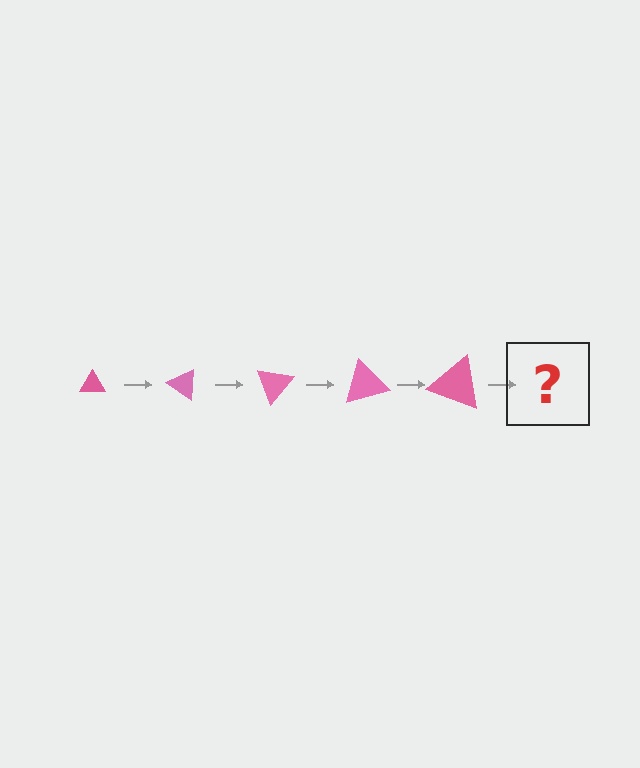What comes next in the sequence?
The next element should be a triangle, larger than the previous one and rotated 175 degrees from the start.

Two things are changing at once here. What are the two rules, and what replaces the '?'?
The two rules are that the triangle grows larger each step and it rotates 35 degrees each step. The '?' should be a triangle, larger than the previous one and rotated 175 degrees from the start.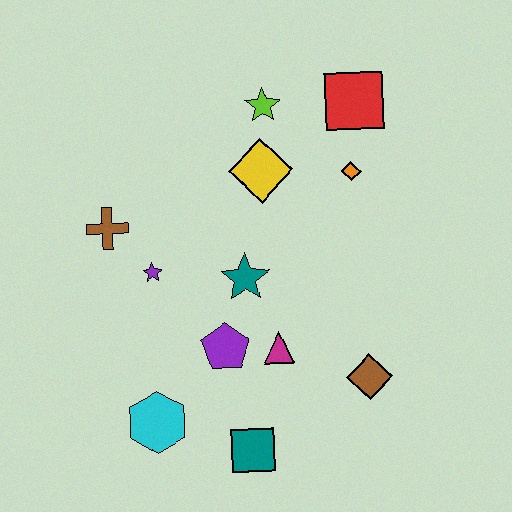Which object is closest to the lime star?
The yellow diamond is closest to the lime star.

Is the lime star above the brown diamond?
Yes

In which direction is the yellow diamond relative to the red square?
The yellow diamond is to the left of the red square.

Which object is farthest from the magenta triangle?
The red square is farthest from the magenta triangle.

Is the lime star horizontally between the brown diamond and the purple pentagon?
Yes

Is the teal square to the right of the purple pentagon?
Yes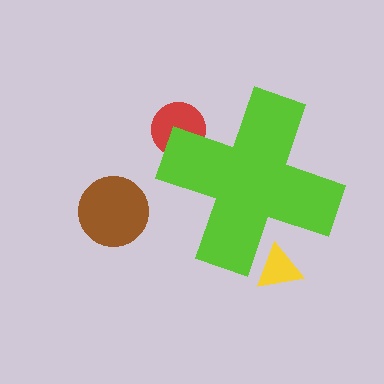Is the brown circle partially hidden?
No, the brown circle is fully visible.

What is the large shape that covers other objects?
A lime cross.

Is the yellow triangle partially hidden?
Yes, the yellow triangle is partially hidden behind the lime cross.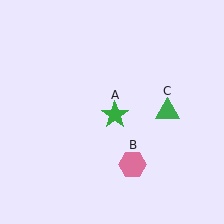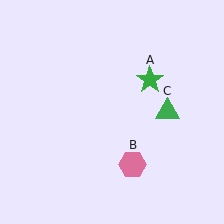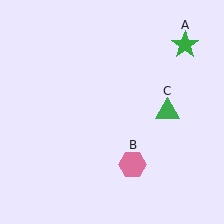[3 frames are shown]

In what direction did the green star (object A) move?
The green star (object A) moved up and to the right.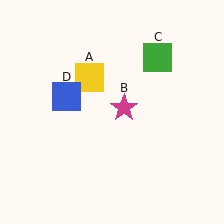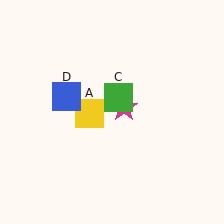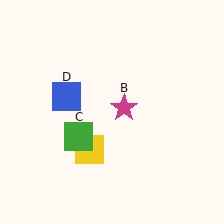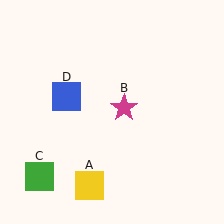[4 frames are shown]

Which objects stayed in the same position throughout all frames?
Magenta star (object B) and blue square (object D) remained stationary.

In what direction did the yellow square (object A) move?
The yellow square (object A) moved down.